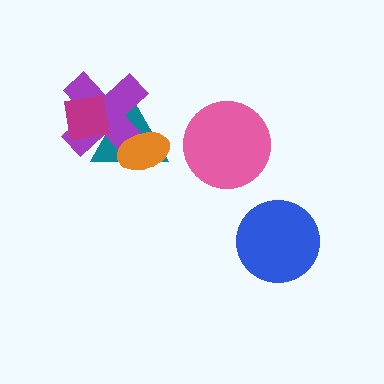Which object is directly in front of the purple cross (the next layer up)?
The orange ellipse is directly in front of the purple cross.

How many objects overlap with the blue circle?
0 objects overlap with the blue circle.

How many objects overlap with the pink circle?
0 objects overlap with the pink circle.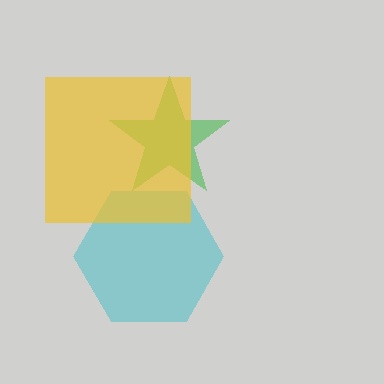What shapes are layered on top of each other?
The layered shapes are: a cyan hexagon, a green star, a yellow square.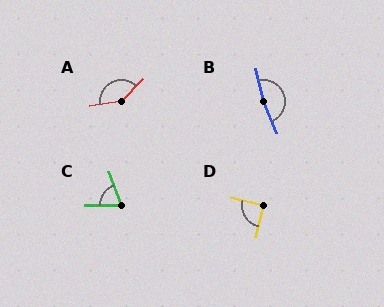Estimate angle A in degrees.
Approximately 143 degrees.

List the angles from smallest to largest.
C (70°), D (90°), A (143°), B (169°).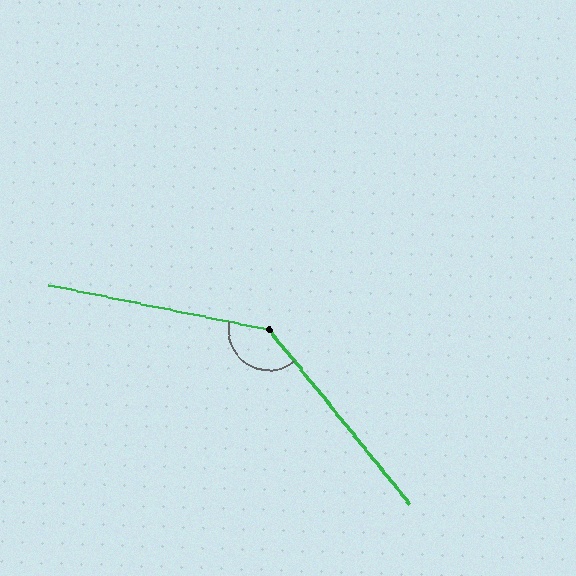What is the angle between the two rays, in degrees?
Approximately 140 degrees.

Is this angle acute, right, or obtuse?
It is obtuse.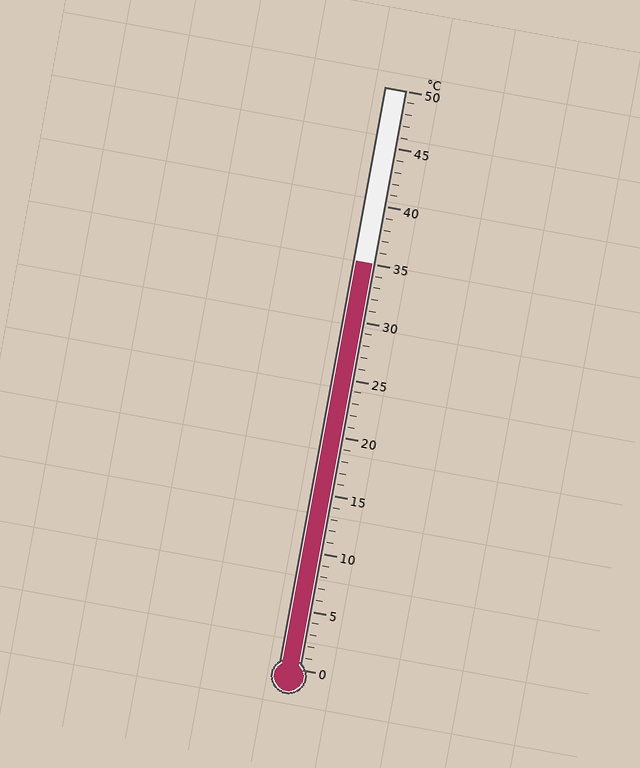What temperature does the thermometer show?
The thermometer shows approximately 35°C.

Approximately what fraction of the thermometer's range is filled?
The thermometer is filled to approximately 70% of its range.